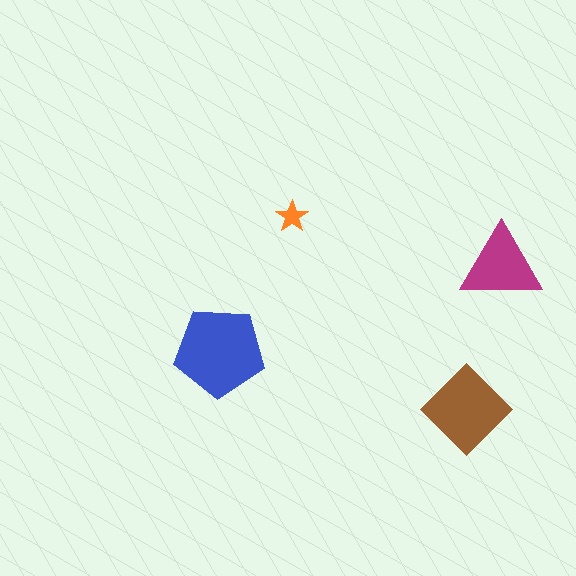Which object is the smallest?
The orange star.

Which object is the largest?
The blue pentagon.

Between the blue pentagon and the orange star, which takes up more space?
The blue pentagon.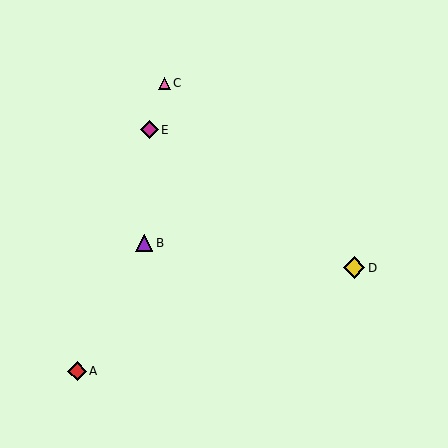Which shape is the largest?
The yellow diamond (labeled D) is the largest.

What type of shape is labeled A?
Shape A is a red diamond.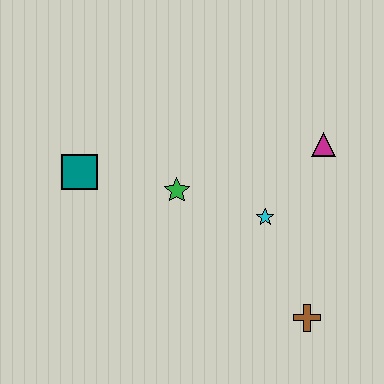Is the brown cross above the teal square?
No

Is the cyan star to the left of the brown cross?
Yes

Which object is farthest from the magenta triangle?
The teal square is farthest from the magenta triangle.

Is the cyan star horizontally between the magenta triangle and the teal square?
Yes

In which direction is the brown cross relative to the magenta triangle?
The brown cross is below the magenta triangle.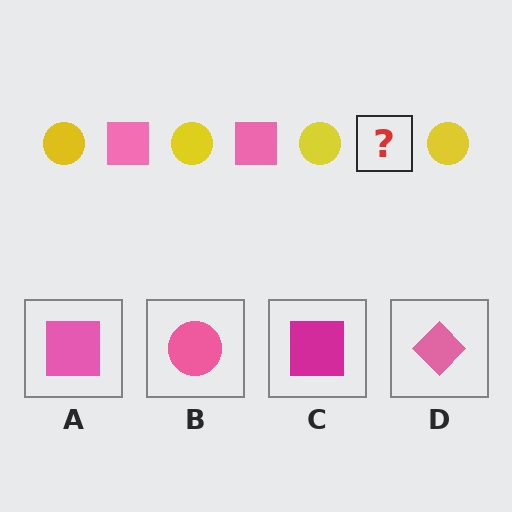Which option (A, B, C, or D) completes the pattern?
A.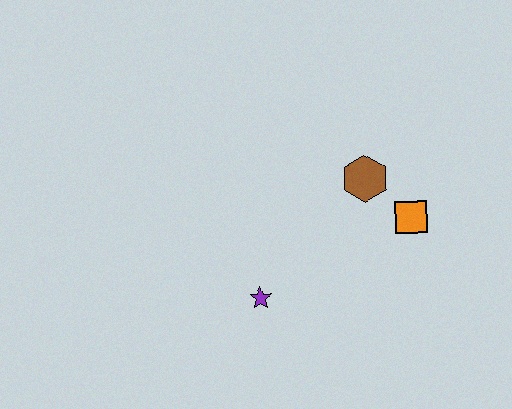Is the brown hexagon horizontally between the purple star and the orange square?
Yes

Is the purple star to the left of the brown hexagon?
Yes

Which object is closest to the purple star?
The brown hexagon is closest to the purple star.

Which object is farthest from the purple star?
The orange square is farthest from the purple star.